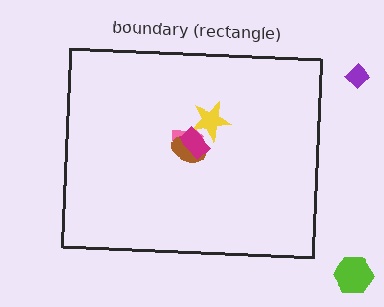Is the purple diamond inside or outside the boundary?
Outside.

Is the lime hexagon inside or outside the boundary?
Outside.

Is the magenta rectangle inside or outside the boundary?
Inside.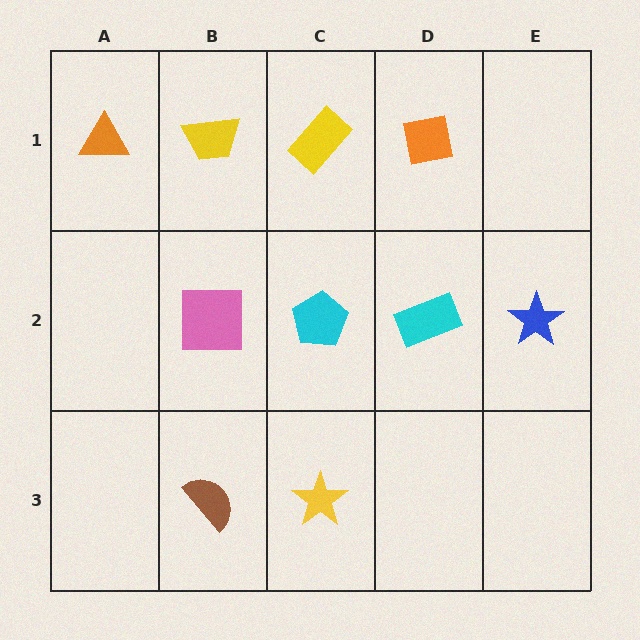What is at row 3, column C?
A yellow star.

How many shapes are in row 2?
4 shapes.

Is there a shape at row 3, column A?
No, that cell is empty.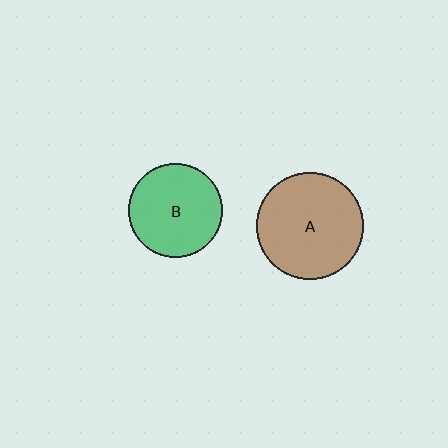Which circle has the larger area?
Circle A (brown).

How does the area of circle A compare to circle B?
Approximately 1.3 times.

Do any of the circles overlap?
No, none of the circles overlap.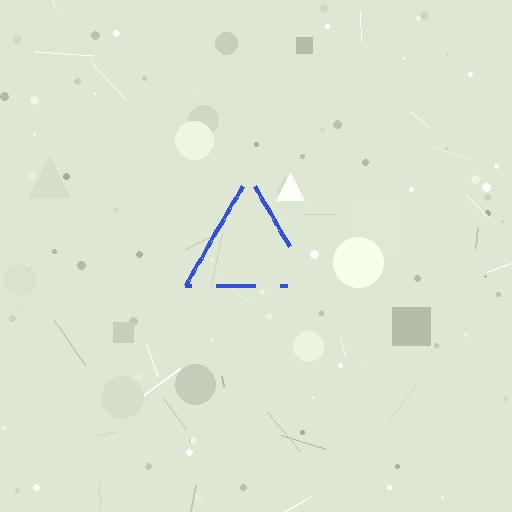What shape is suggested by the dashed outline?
The dashed outline suggests a triangle.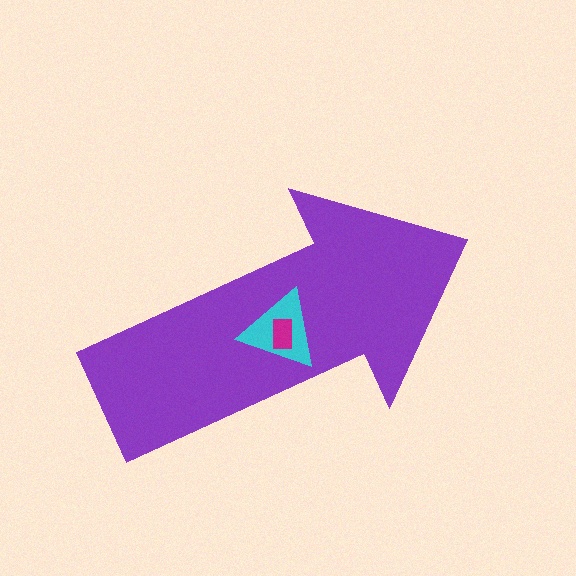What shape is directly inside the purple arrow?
The cyan triangle.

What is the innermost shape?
The magenta rectangle.